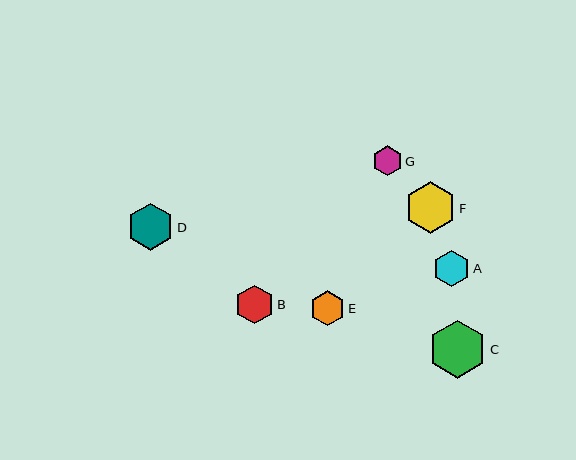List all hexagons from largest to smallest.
From largest to smallest: C, F, D, B, A, E, G.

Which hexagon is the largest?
Hexagon C is the largest with a size of approximately 58 pixels.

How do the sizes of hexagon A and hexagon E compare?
Hexagon A and hexagon E are approximately the same size.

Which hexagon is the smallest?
Hexagon G is the smallest with a size of approximately 30 pixels.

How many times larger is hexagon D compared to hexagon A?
Hexagon D is approximately 1.3 times the size of hexagon A.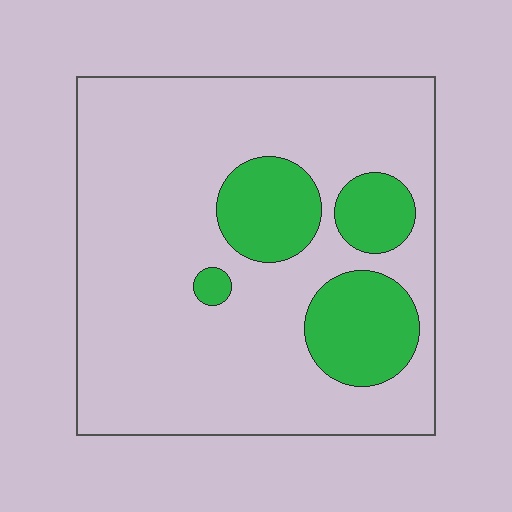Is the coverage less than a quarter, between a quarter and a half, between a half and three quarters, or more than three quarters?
Less than a quarter.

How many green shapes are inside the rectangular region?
4.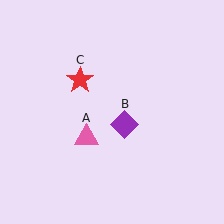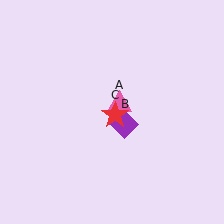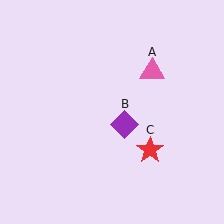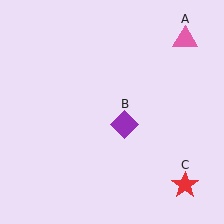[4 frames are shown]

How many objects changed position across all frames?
2 objects changed position: pink triangle (object A), red star (object C).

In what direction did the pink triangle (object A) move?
The pink triangle (object A) moved up and to the right.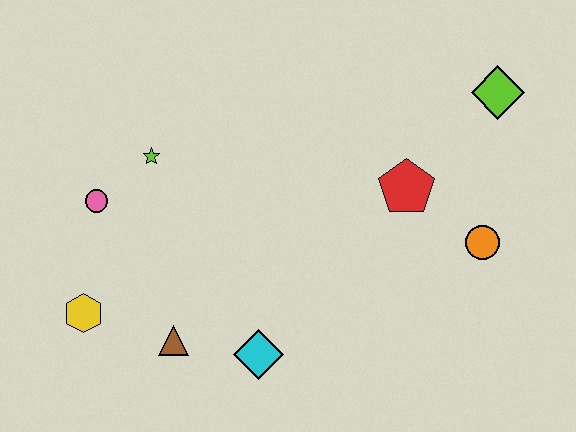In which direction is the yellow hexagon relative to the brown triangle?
The yellow hexagon is to the left of the brown triangle.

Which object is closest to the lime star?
The pink circle is closest to the lime star.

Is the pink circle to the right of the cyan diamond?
No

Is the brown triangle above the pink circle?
No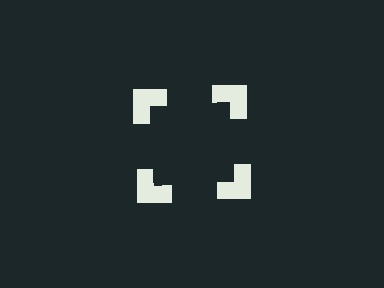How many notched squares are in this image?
There are 4 — one at each vertex of the illusory square.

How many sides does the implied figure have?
4 sides.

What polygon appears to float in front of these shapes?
An illusory square — its edges are inferred from the aligned wedge cuts in the notched squares, not physically drawn.